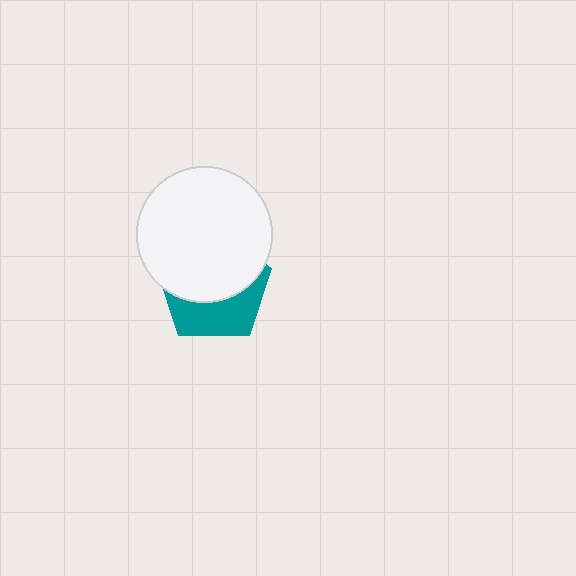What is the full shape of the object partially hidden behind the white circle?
The partially hidden object is a teal pentagon.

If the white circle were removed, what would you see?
You would see the complete teal pentagon.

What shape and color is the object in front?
The object in front is a white circle.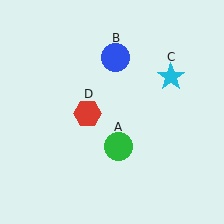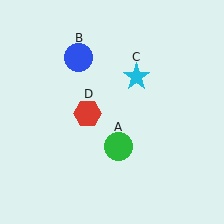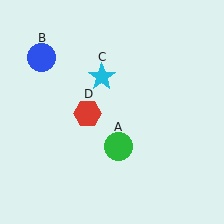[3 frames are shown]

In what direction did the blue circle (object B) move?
The blue circle (object B) moved left.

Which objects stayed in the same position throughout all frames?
Green circle (object A) and red hexagon (object D) remained stationary.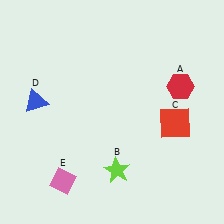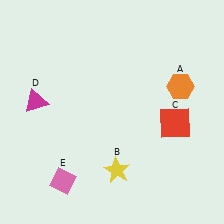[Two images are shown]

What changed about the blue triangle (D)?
In Image 1, D is blue. In Image 2, it changed to magenta.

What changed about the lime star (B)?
In Image 1, B is lime. In Image 2, it changed to yellow.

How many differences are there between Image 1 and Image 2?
There are 3 differences between the two images.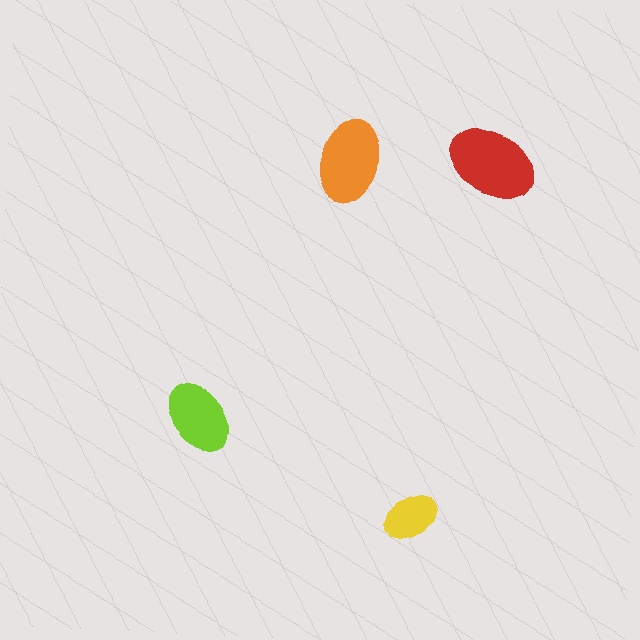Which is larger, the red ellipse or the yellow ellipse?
The red one.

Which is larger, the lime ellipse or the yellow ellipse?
The lime one.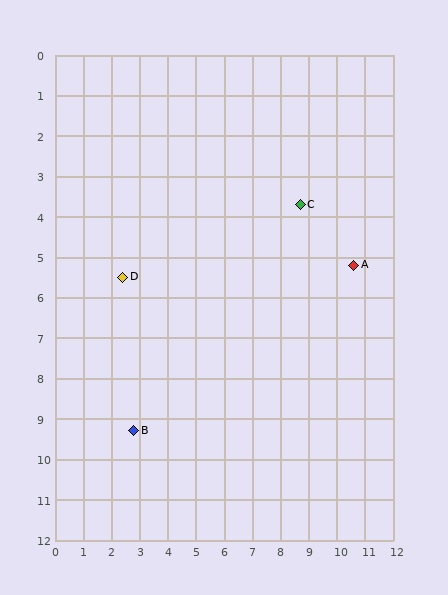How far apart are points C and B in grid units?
Points C and B are about 8.1 grid units apart.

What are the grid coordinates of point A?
Point A is at approximately (10.6, 5.2).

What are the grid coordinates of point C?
Point C is at approximately (8.7, 3.7).